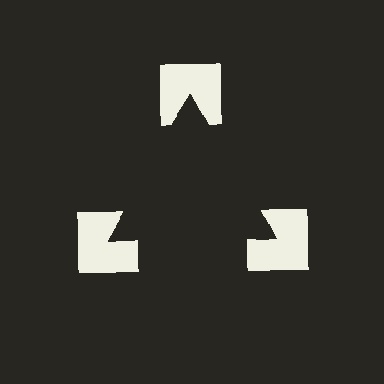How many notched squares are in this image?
There are 3 — one at each vertex of the illusory triangle.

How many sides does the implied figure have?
3 sides.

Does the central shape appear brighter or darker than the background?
It typically appears slightly darker than the background, even though no actual brightness change is drawn.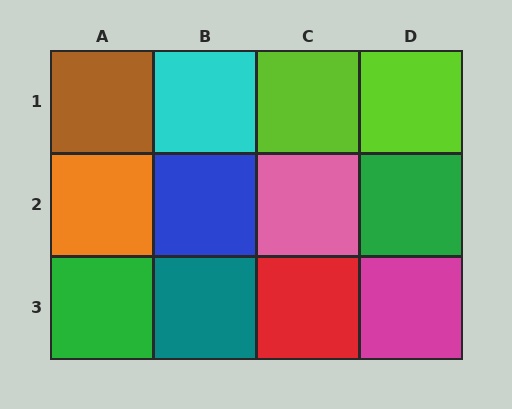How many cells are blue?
1 cell is blue.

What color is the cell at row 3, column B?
Teal.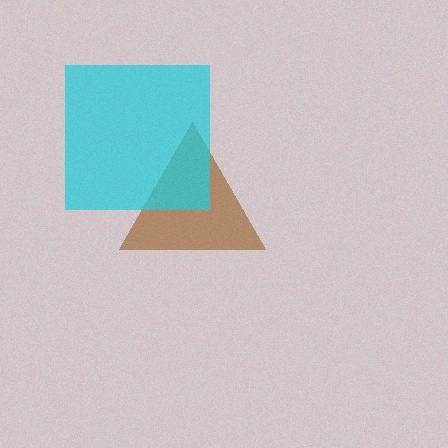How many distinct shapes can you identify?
There are 2 distinct shapes: a brown triangle, a cyan square.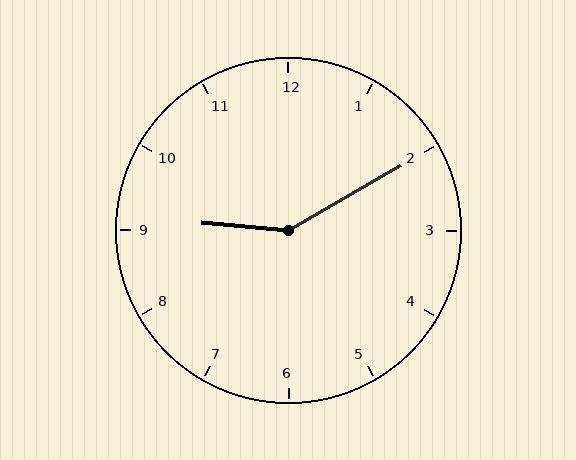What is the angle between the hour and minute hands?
Approximately 145 degrees.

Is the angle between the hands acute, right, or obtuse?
It is obtuse.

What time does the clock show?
9:10.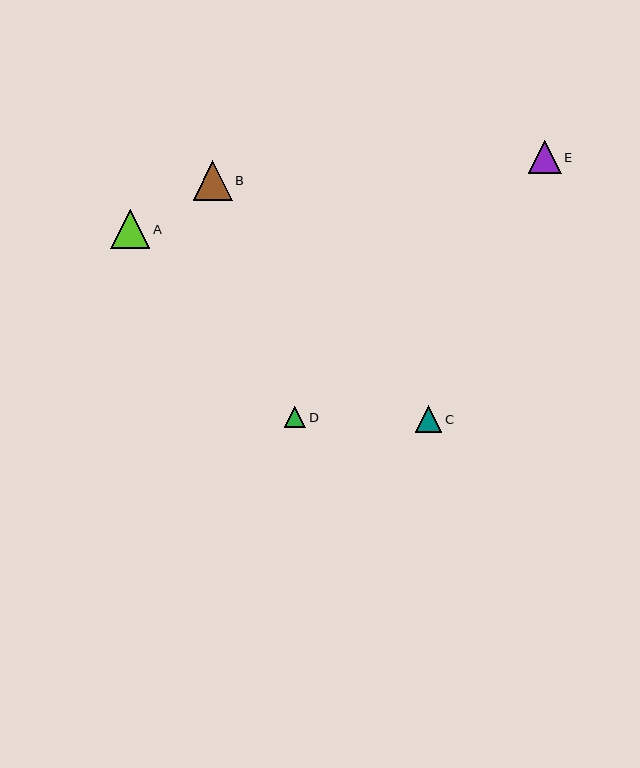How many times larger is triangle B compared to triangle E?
Triangle B is approximately 1.2 times the size of triangle E.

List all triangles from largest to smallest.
From largest to smallest: A, B, E, C, D.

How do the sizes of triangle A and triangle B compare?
Triangle A and triangle B are approximately the same size.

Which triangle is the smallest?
Triangle D is the smallest with a size of approximately 21 pixels.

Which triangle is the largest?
Triangle A is the largest with a size of approximately 39 pixels.